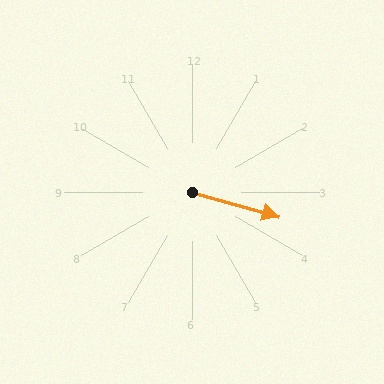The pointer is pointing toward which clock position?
Roughly 4 o'clock.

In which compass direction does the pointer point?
East.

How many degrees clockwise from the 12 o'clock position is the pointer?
Approximately 106 degrees.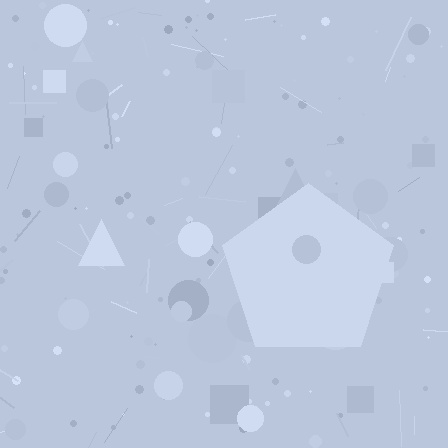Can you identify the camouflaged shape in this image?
The camouflaged shape is a pentagon.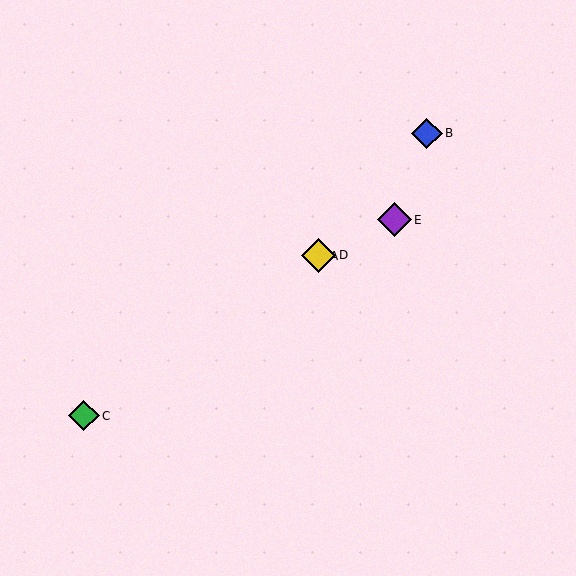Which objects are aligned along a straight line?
Objects A, D, E are aligned along a straight line.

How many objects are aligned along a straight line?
3 objects (A, D, E) are aligned along a straight line.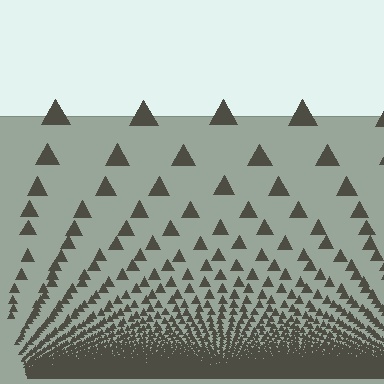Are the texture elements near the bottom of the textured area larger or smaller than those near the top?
Smaller. The gradient is inverted — elements near the bottom are smaller and denser.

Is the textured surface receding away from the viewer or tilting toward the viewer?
The surface appears to tilt toward the viewer. Texture elements get larger and sparser toward the top.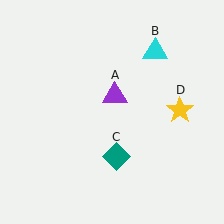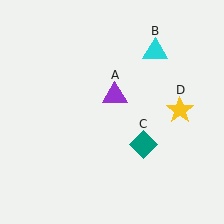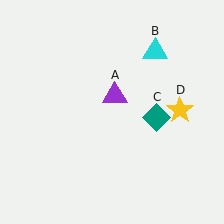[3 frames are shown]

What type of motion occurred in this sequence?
The teal diamond (object C) rotated counterclockwise around the center of the scene.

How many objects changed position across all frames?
1 object changed position: teal diamond (object C).